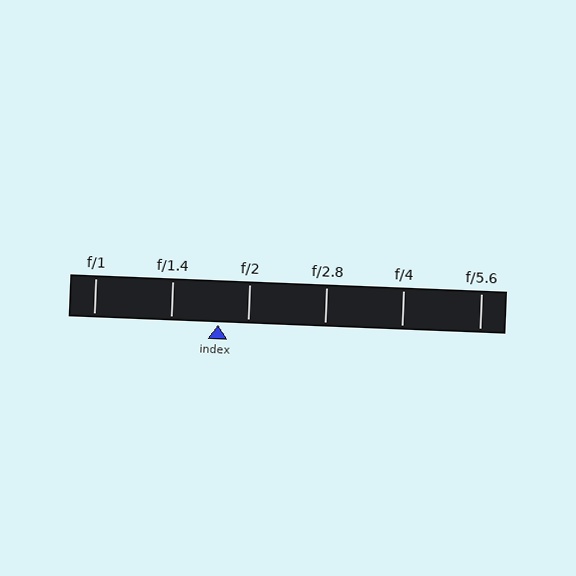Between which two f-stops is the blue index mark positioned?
The index mark is between f/1.4 and f/2.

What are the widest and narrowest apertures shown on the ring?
The widest aperture shown is f/1 and the narrowest is f/5.6.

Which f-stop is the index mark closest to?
The index mark is closest to f/2.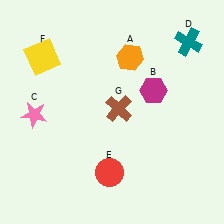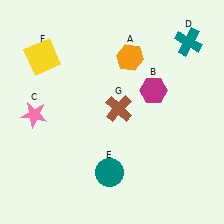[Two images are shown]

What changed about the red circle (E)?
In Image 1, E is red. In Image 2, it changed to teal.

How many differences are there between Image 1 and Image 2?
There is 1 difference between the two images.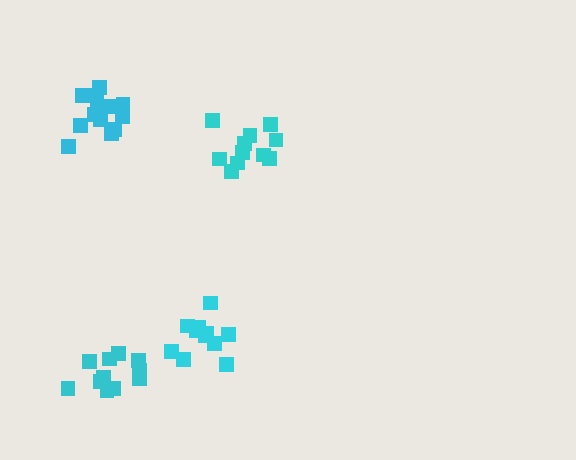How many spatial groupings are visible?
There are 4 spatial groupings.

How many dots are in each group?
Group 1: 11 dots, Group 2: 12 dots, Group 3: 13 dots, Group 4: 11 dots (47 total).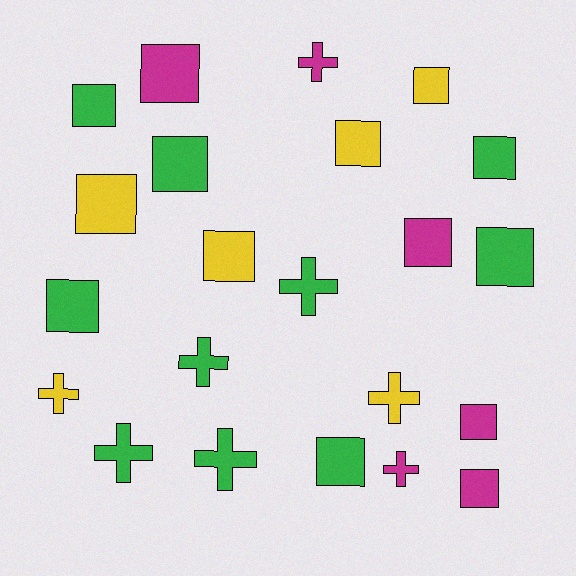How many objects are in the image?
There are 22 objects.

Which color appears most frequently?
Green, with 10 objects.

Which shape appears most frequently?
Square, with 14 objects.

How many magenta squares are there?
There are 4 magenta squares.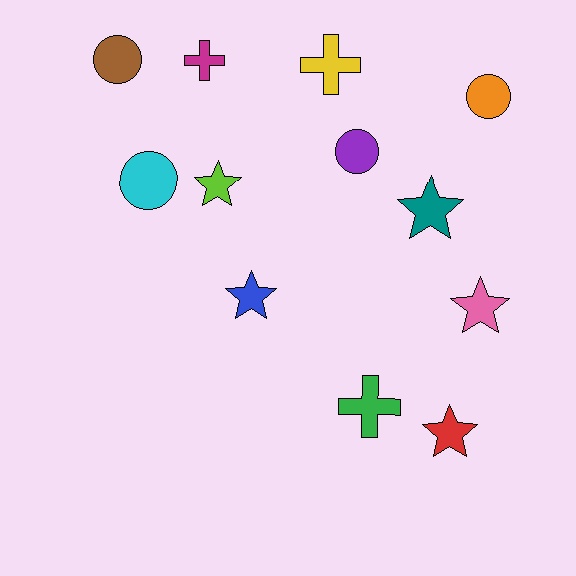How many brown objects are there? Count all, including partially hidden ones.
There is 1 brown object.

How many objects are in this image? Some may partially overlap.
There are 12 objects.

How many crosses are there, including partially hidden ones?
There are 3 crosses.